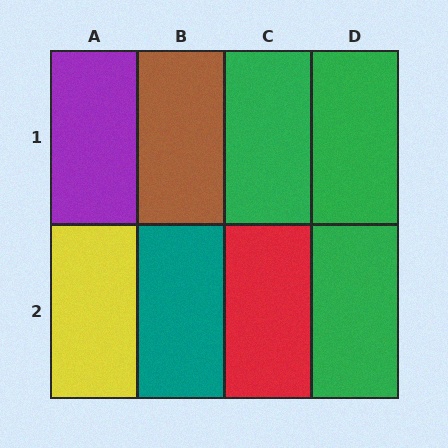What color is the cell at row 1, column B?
Brown.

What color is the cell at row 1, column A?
Purple.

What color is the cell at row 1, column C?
Green.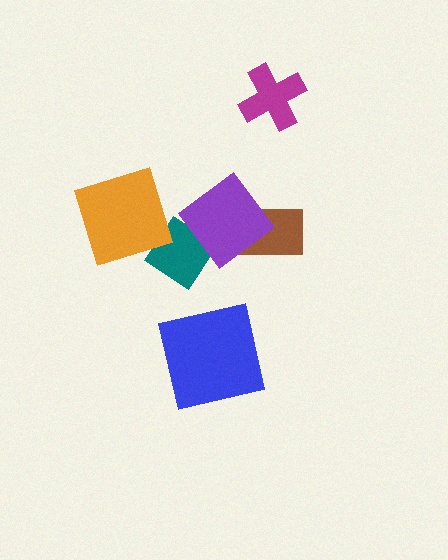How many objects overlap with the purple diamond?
2 objects overlap with the purple diamond.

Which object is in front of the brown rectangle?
The purple diamond is in front of the brown rectangle.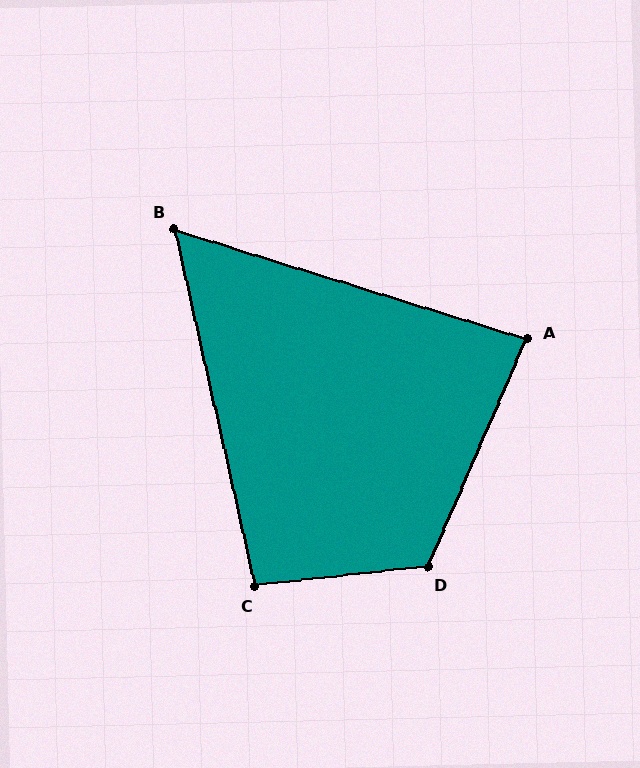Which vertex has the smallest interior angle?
B, at approximately 60 degrees.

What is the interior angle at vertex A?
Approximately 84 degrees (acute).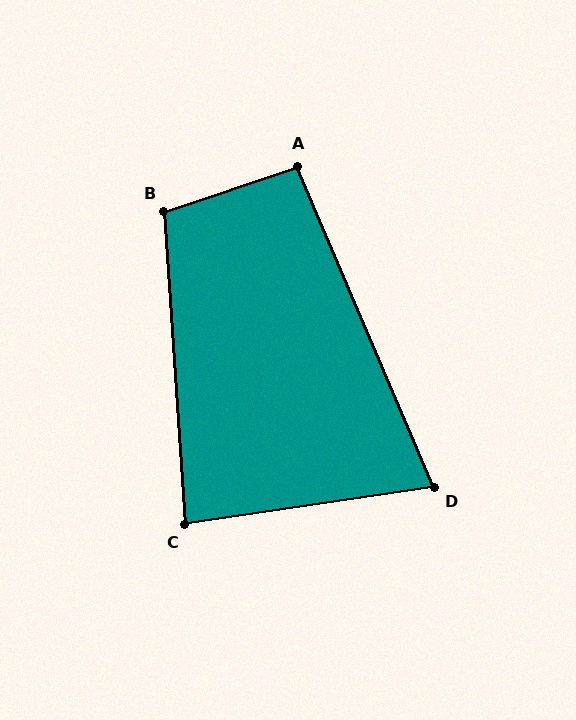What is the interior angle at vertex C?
Approximately 86 degrees (approximately right).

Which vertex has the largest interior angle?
B, at approximately 105 degrees.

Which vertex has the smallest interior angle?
D, at approximately 75 degrees.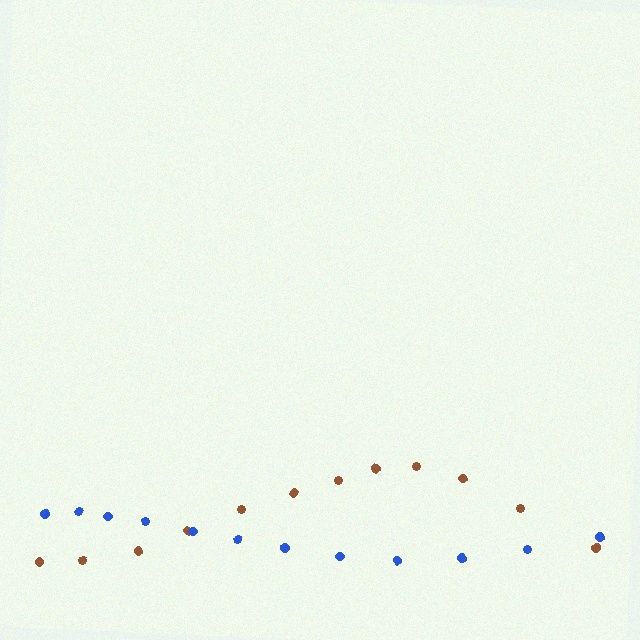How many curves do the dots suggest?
There are 2 distinct paths.